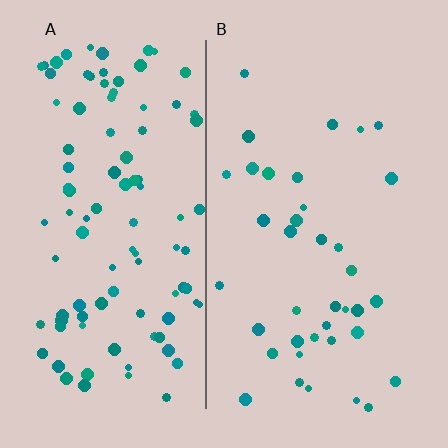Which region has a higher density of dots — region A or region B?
A (the left).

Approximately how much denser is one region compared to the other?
Approximately 2.7× — region A over region B.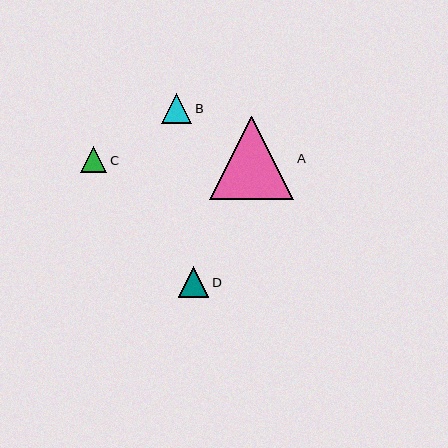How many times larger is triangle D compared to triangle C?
Triangle D is approximately 1.2 times the size of triangle C.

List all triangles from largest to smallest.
From largest to smallest: A, D, B, C.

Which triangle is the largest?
Triangle A is the largest with a size of approximately 84 pixels.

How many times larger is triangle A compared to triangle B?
Triangle A is approximately 2.8 times the size of triangle B.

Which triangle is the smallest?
Triangle C is the smallest with a size of approximately 26 pixels.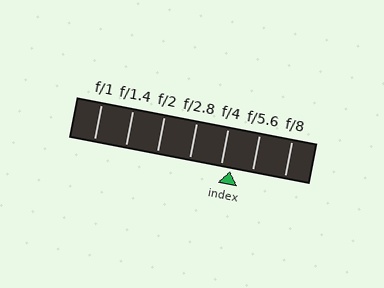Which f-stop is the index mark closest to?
The index mark is closest to f/4.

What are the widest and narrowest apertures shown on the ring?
The widest aperture shown is f/1 and the narrowest is f/8.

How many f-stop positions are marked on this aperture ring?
There are 7 f-stop positions marked.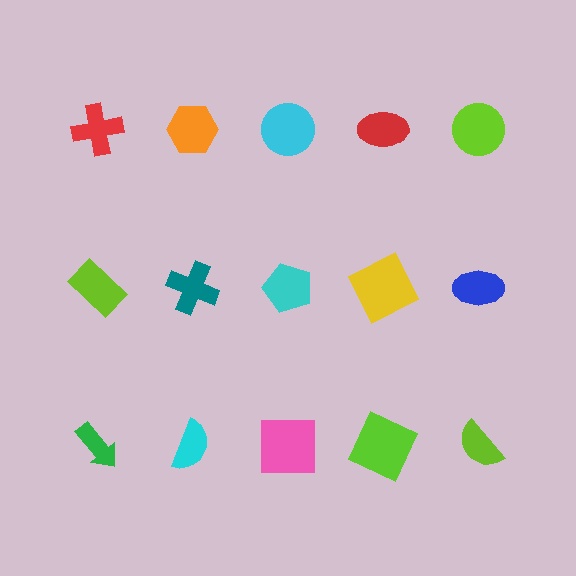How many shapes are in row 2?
5 shapes.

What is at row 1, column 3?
A cyan circle.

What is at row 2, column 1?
A lime rectangle.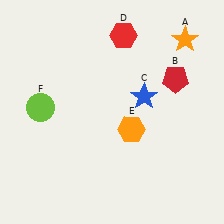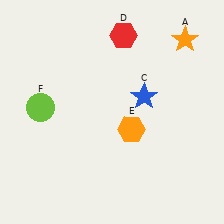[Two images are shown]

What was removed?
The red pentagon (B) was removed in Image 2.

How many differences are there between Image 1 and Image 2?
There is 1 difference between the two images.